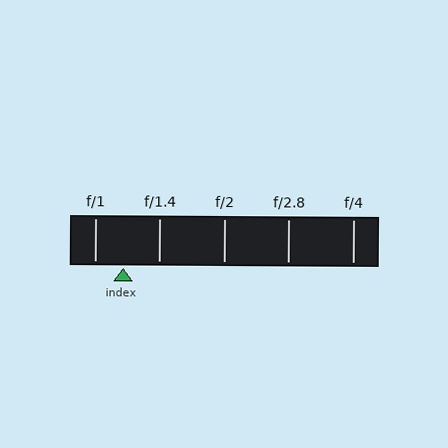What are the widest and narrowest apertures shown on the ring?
The widest aperture shown is f/1 and the narrowest is f/4.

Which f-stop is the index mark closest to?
The index mark is closest to f/1.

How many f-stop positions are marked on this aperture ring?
There are 5 f-stop positions marked.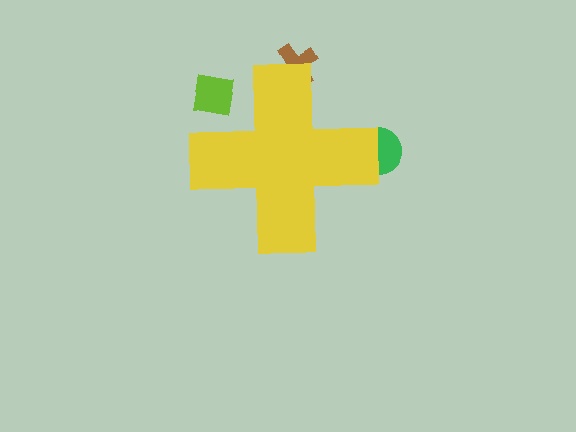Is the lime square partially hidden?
Yes, the lime square is partially hidden behind the yellow cross.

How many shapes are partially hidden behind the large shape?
3 shapes are partially hidden.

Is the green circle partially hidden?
Yes, the green circle is partially hidden behind the yellow cross.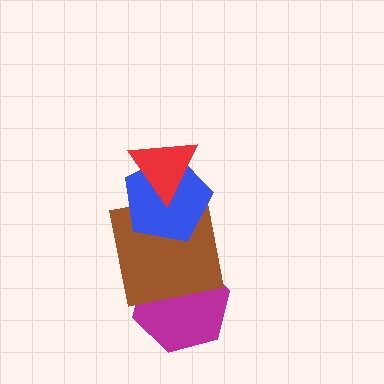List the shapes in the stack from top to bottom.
From top to bottom: the red triangle, the blue pentagon, the brown square, the magenta hexagon.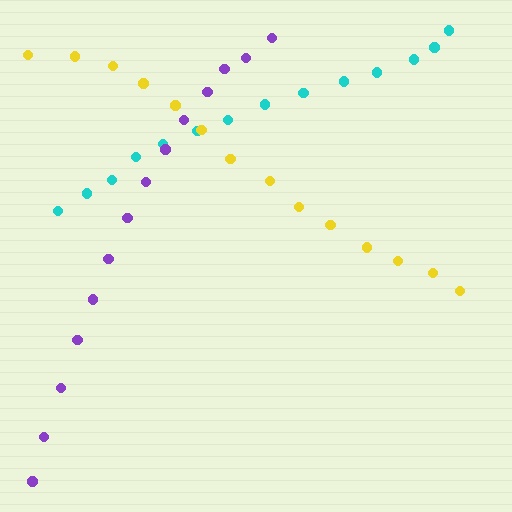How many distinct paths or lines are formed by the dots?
There are 3 distinct paths.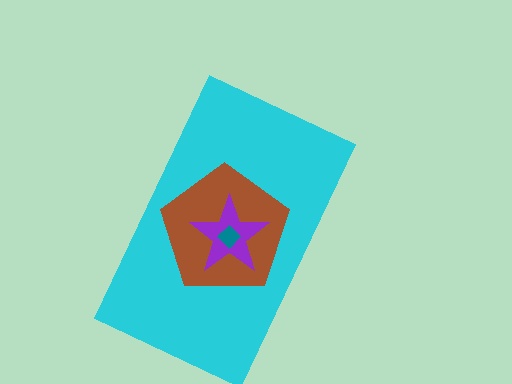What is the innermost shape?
The teal diamond.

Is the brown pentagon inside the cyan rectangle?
Yes.